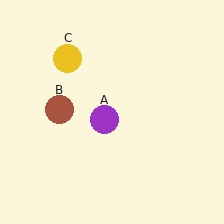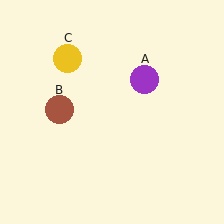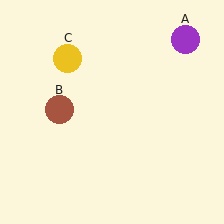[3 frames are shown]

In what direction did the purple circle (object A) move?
The purple circle (object A) moved up and to the right.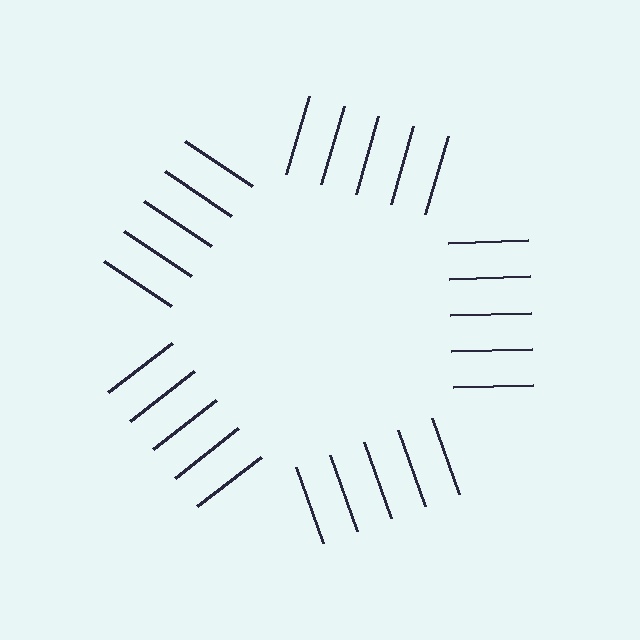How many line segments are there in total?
25 — 5 along each of the 5 edges.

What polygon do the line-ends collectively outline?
An illusory pentagon — the line segments terminate on its edges but no continuous stroke is drawn.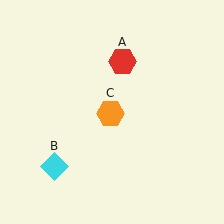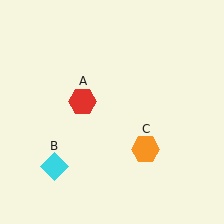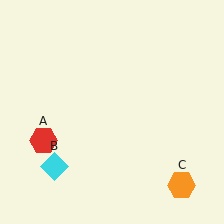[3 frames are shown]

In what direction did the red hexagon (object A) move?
The red hexagon (object A) moved down and to the left.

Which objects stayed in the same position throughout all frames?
Cyan diamond (object B) remained stationary.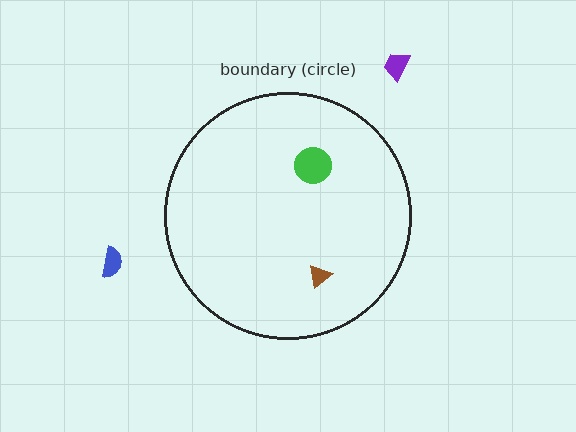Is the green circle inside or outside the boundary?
Inside.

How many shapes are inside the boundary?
2 inside, 2 outside.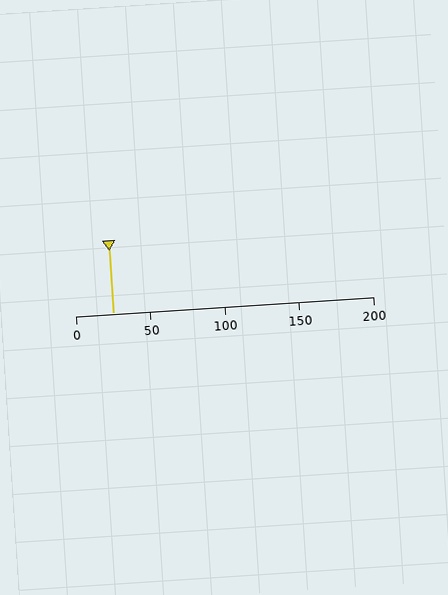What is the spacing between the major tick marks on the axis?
The major ticks are spaced 50 apart.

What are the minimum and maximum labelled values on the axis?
The axis runs from 0 to 200.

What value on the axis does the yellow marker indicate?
The marker indicates approximately 25.